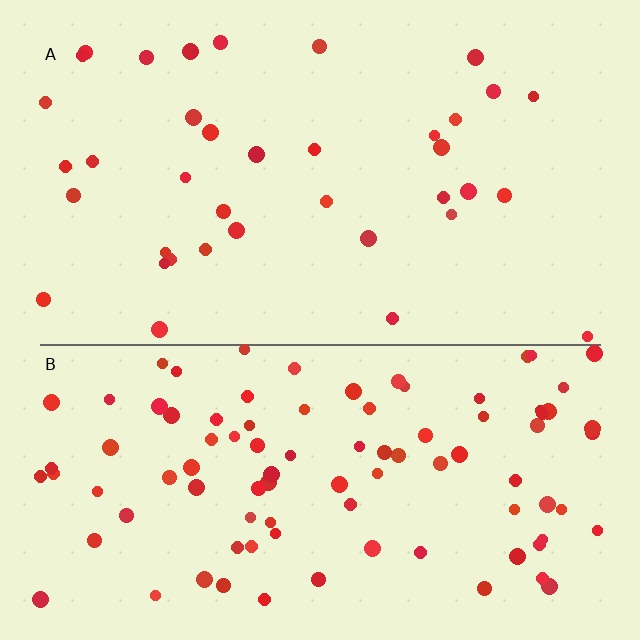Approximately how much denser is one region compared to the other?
Approximately 2.5× — region B over region A.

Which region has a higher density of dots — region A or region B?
B (the bottom).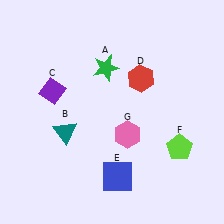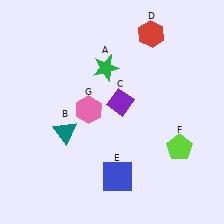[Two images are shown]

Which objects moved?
The objects that moved are: the purple diamond (C), the red hexagon (D), the pink hexagon (G).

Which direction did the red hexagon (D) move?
The red hexagon (D) moved up.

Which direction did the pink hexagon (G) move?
The pink hexagon (G) moved left.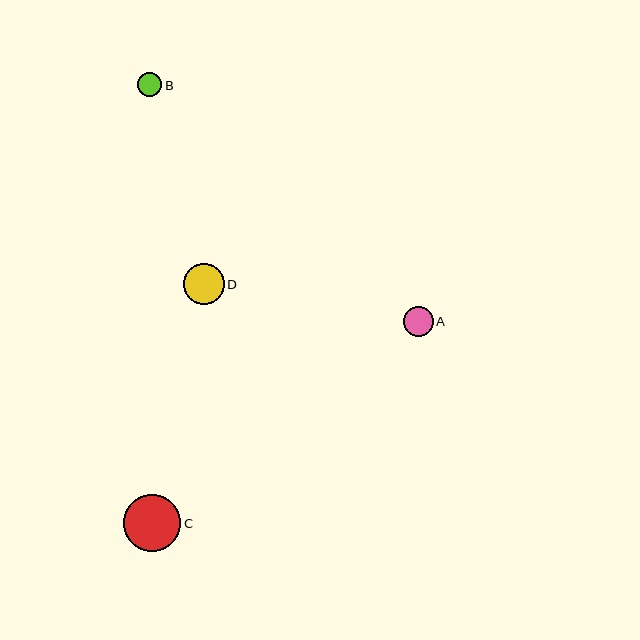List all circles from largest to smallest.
From largest to smallest: C, D, A, B.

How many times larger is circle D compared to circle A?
Circle D is approximately 1.4 times the size of circle A.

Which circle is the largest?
Circle C is the largest with a size of approximately 57 pixels.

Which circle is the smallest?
Circle B is the smallest with a size of approximately 24 pixels.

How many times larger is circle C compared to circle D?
Circle C is approximately 1.4 times the size of circle D.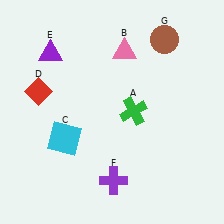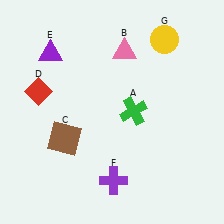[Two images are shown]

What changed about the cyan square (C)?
In Image 1, C is cyan. In Image 2, it changed to brown.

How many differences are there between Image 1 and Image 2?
There are 2 differences between the two images.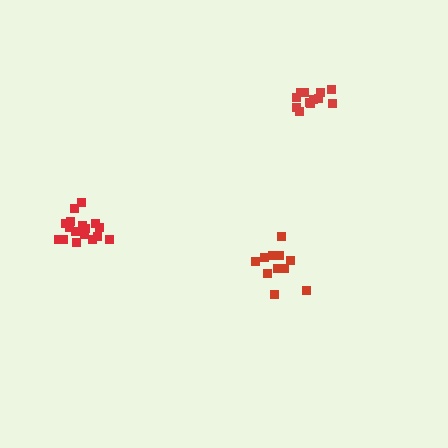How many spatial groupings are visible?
There are 3 spatial groupings.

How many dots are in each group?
Group 1: 11 dots, Group 2: 17 dots, Group 3: 12 dots (40 total).